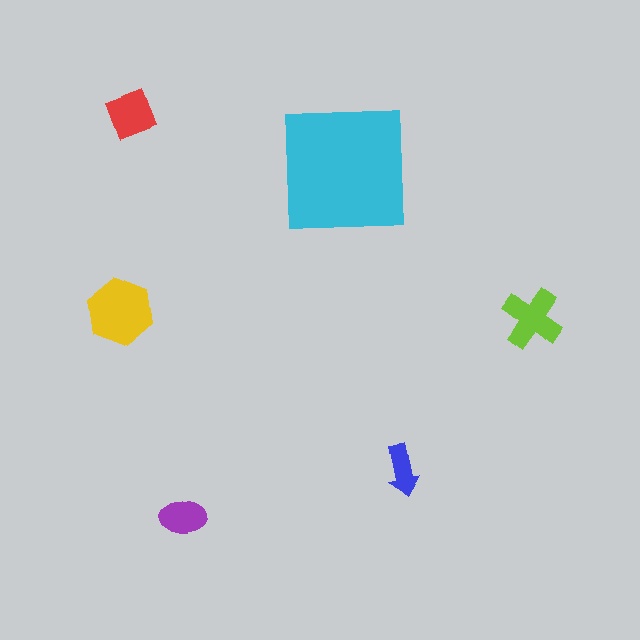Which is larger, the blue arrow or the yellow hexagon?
The yellow hexagon.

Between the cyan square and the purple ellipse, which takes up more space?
The cyan square.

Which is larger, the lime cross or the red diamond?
The lime cross.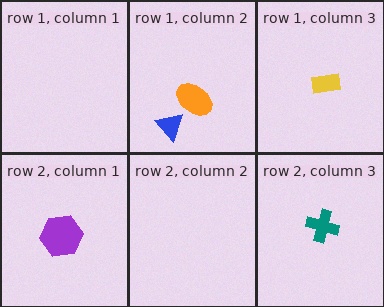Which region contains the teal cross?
The row 2, column 3 region.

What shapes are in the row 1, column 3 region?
The yellow rectangle.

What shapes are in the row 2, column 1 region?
The purple hexagon.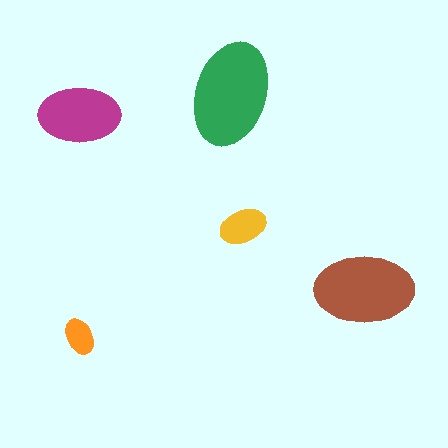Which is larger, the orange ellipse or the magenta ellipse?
The magenta one.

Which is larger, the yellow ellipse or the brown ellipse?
The brown one.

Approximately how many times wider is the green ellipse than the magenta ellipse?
About 1.5 times wider.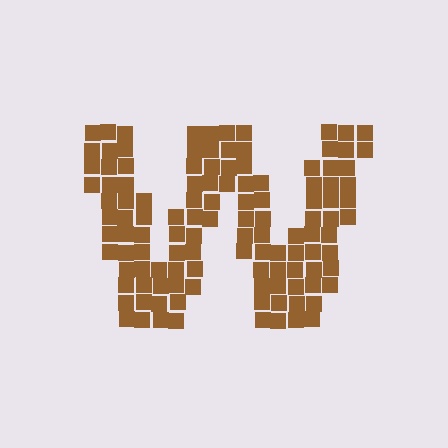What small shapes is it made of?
It is made of small squares.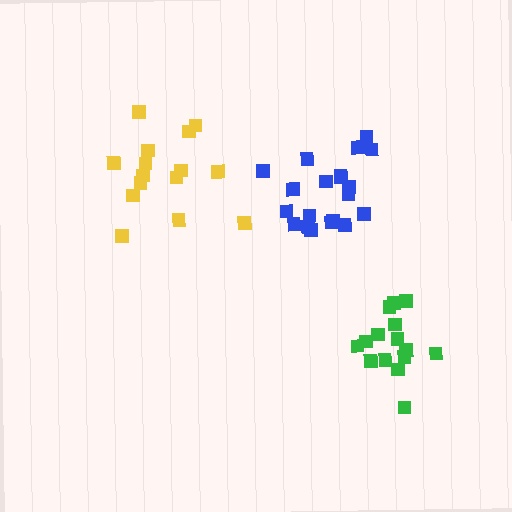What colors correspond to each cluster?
The clusters are colored: green, yellow, blue.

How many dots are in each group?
Group 1: 15 dots, Group 2: 15 dots, Group 3: 21 dots (51 total).